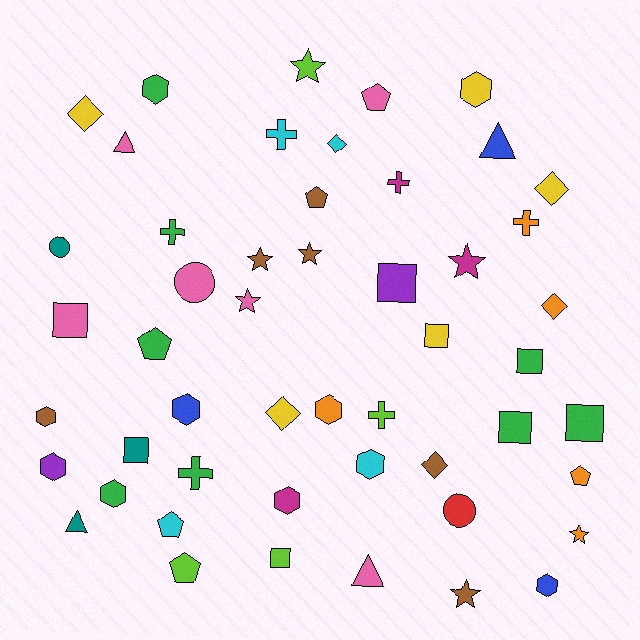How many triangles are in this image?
There are 4 triangles.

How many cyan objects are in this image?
There are 4 cyan objects.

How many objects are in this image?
There are 50 objects.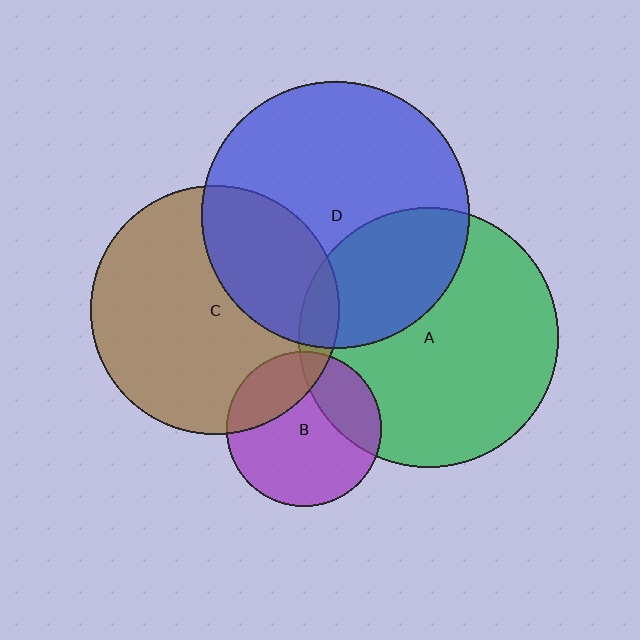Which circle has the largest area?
Circle D (blue).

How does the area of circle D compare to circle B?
Approximately 3.0 times.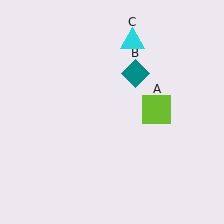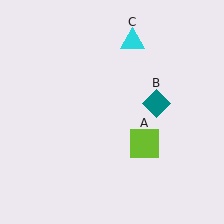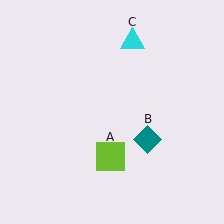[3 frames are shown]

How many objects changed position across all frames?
2 objects changed position: lime square (object A), teal diamond (object B).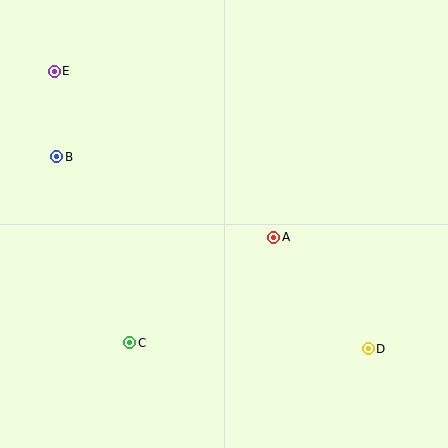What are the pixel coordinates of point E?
Point E is at (54, 71).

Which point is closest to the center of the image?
Point A at (274, 237) is closest to the center.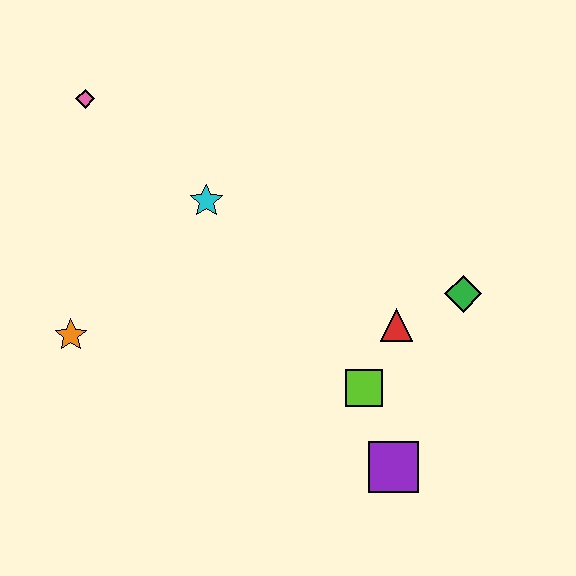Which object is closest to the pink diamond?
The cyan star is closest to the pink diamond.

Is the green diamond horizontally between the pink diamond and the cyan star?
No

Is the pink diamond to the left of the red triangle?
Yes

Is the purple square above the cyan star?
No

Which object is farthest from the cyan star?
The purple square is farthest from the cyan star.